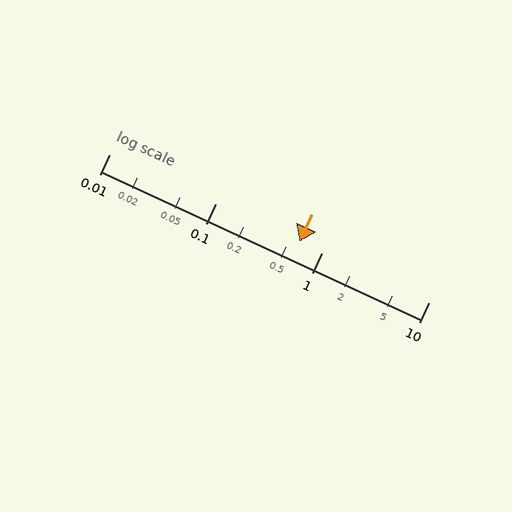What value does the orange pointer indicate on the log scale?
The pointer indicates approximately 0.61.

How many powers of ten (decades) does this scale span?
The scale spans 3 decades, from 0.01 to 10.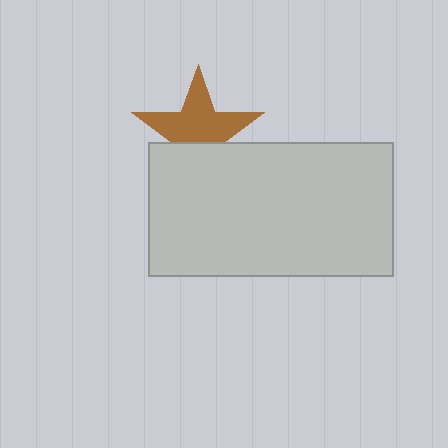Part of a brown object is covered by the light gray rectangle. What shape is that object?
It is a star.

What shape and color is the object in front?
The object in front is a light gray rectangle.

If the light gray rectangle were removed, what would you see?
You would see the complete brown star.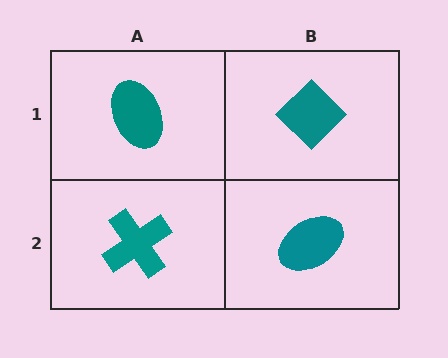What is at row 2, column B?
A teal ellipse.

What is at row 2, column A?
A teal cross.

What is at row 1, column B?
A teal diamond.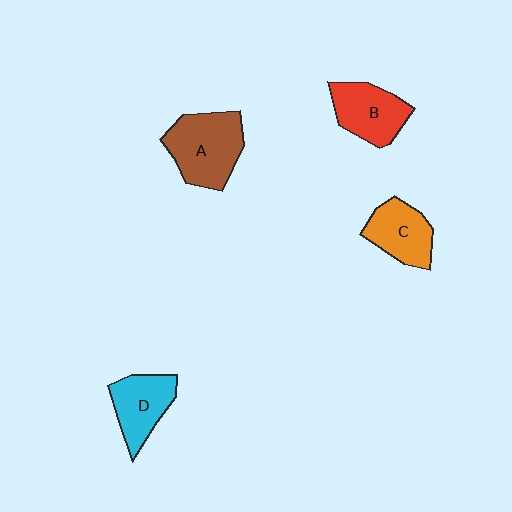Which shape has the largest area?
Shape A (brown).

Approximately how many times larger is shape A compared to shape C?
Approximately 1.4 times.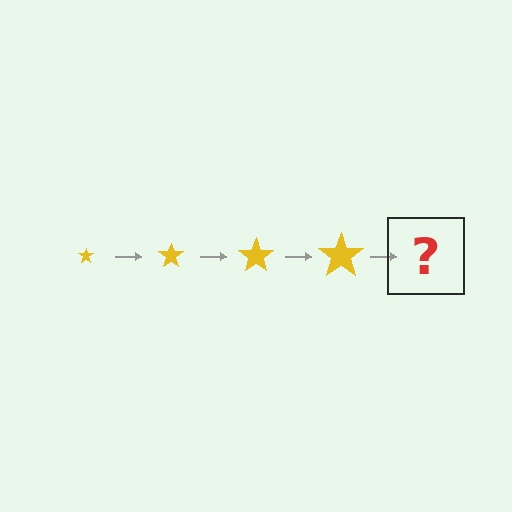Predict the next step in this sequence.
The next step is a yellow star, larger than the previous one.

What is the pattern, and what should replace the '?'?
The pattern is that the star gets progressively larger each step. The '?' should be a yellow star, larger than the previous one.